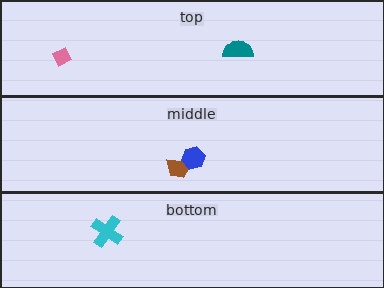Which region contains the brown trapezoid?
The middle region.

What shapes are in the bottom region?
The cyan cross.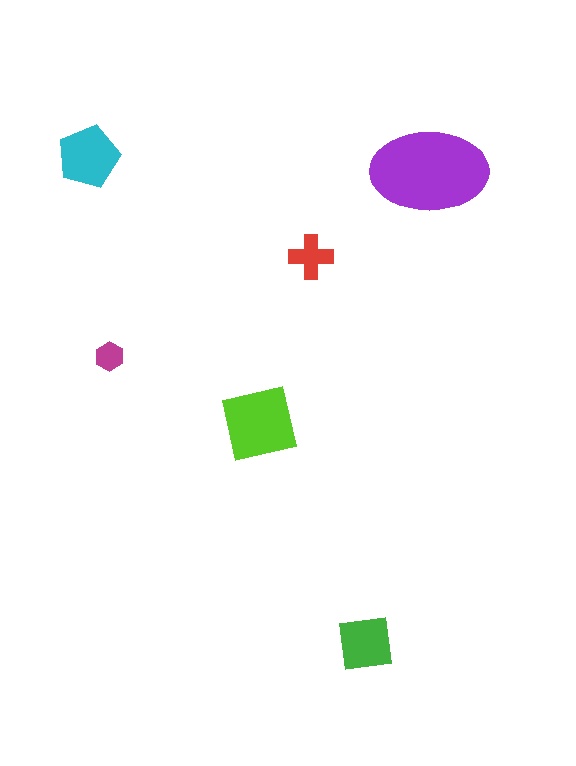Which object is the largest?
The purple ellipse.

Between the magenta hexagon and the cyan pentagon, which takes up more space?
The cyan pentagon.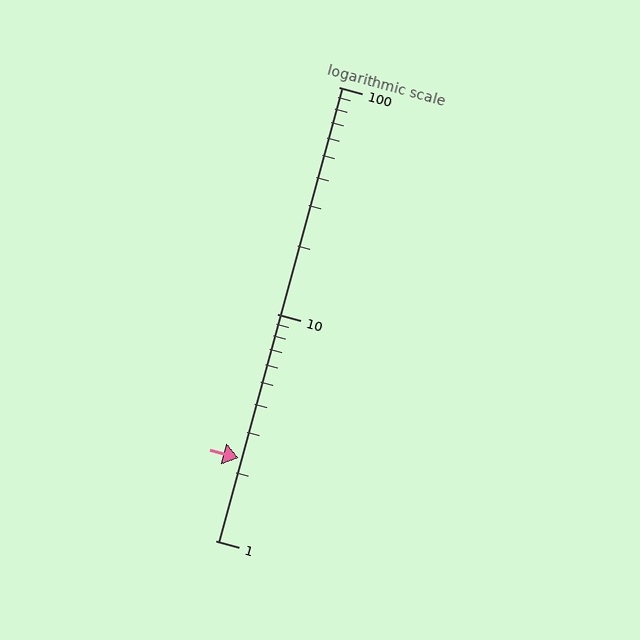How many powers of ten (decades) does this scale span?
The scale spans 2 decades, from 1 to 100.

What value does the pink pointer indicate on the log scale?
The pointer indicates approximately 2.3.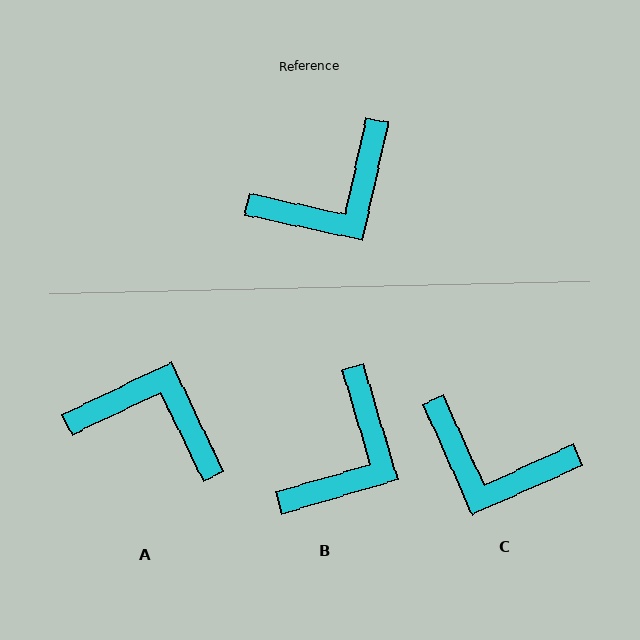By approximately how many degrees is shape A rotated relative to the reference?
Approximately 128 degrees counter-clockwise.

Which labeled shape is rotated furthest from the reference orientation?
A, about 128 degrees away.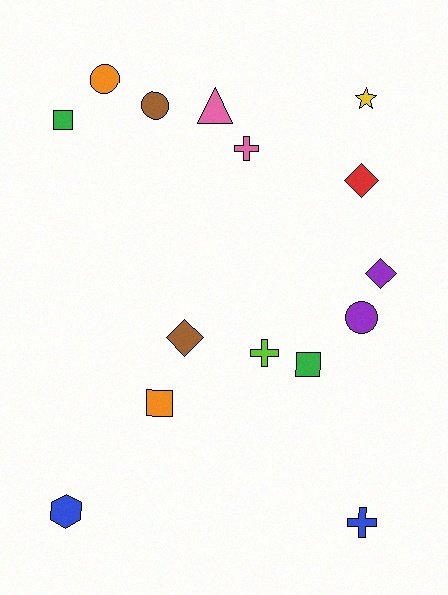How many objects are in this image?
There are 15 objects.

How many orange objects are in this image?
There are 2 orange objects.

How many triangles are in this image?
There is 1 triangle.